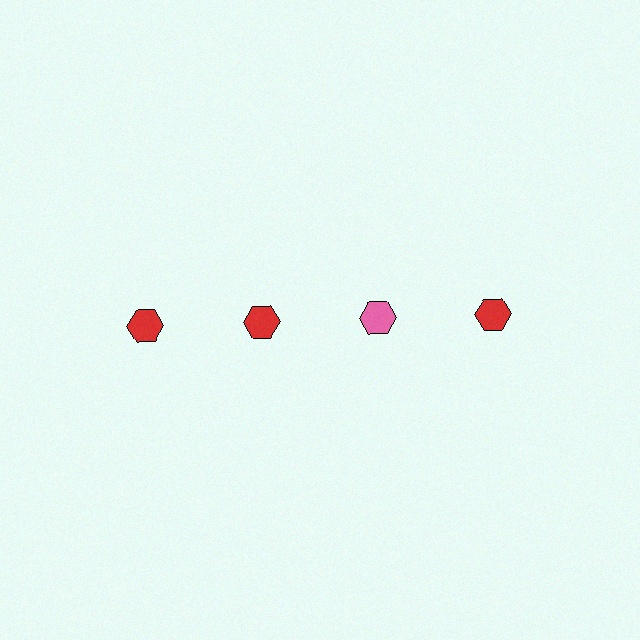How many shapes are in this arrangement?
There are 4 shapes arranged in a grid pattern.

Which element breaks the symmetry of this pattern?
The pink hexagon in the top row, center column breaks the symmetry. All other shapes are red hexagons.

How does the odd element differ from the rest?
It has a different color: pink instead of red.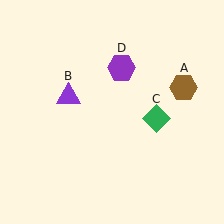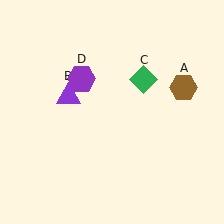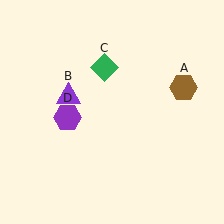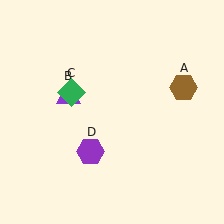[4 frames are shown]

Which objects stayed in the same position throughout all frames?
Brown hexagon (object A) and purple triangle (object B) remained stationary.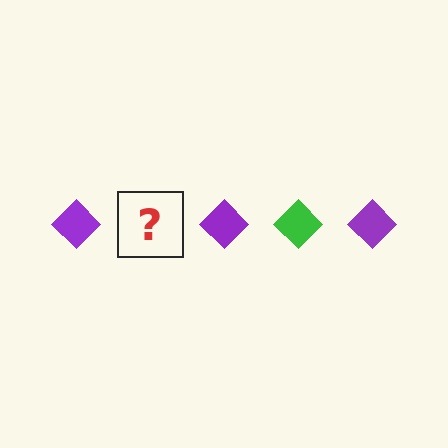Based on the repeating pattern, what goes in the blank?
The blank should be a green diamond.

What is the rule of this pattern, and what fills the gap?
The rule is that the pattern cycles through purple, green diamonds. The gap should be filled with a green diamond.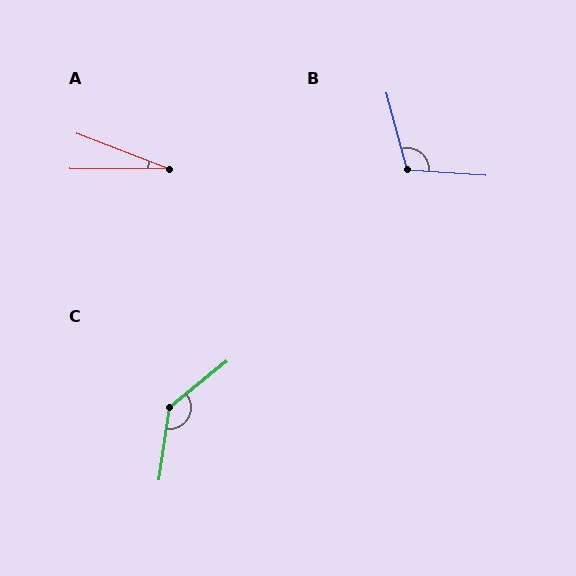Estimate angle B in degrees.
Approximately 109 degrees.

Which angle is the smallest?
A, at approximately 21 degrees.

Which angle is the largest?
C, at approximately 137 degrees.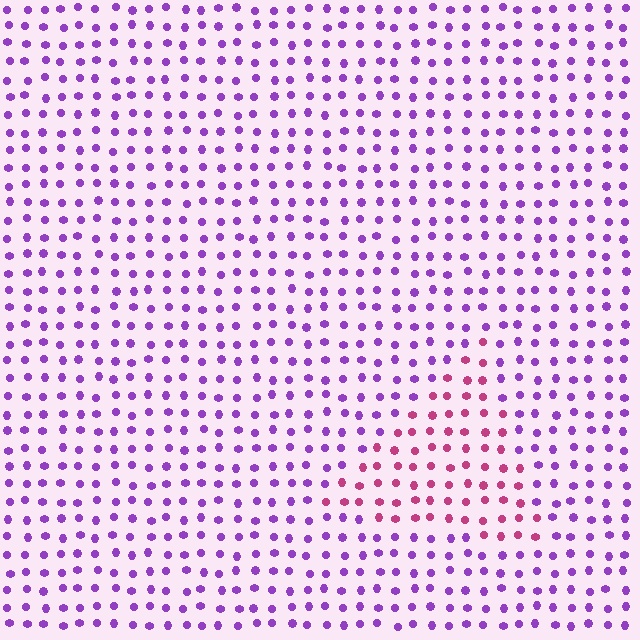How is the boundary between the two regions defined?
The boundary is defined purely by a slight shift in hue (about 50 degrees). Spacing, size, and orientation are identical on both sides.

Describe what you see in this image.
The image is filled with small purple elements in a uniform arrangement. A triangle-shaped region is visible where the elements are tinted to a slightly different hue, forming a subtle color boundary.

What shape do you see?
I see a triangle.